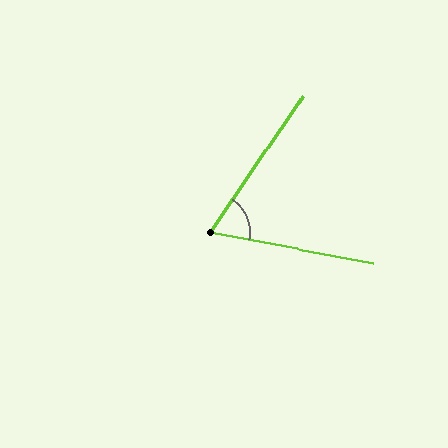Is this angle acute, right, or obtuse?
It is acute.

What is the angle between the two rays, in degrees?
Approximately 67 degrees.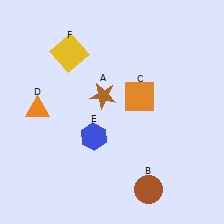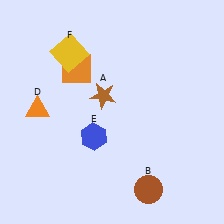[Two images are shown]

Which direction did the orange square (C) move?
The orange square (C) moved left.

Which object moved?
The orange square (C) moved left.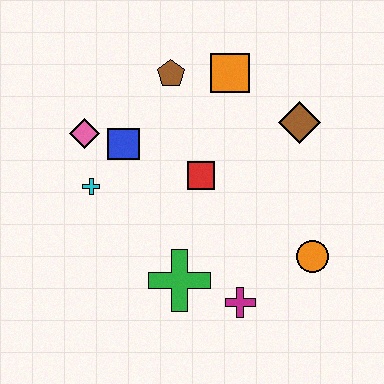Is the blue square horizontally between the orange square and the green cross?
No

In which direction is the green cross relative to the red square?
The green cross is below the red square.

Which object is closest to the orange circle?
The magenta cross is closest to the orange circle.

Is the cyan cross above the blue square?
No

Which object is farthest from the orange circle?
The pink diamond is farthest from the orange circle.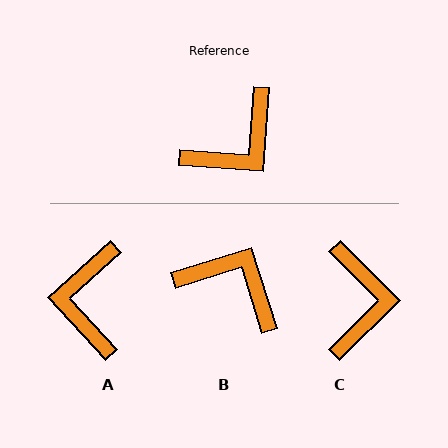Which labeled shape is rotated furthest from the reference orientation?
A, about 134 degrees away.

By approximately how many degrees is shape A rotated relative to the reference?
Approximately 134 degrees clockwise.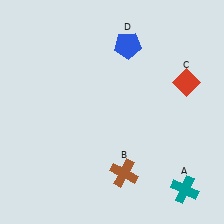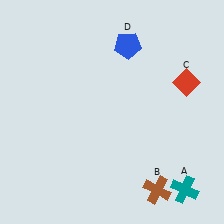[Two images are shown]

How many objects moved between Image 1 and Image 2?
1 object moved between the two images.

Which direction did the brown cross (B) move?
The brown cross (B) moved right.